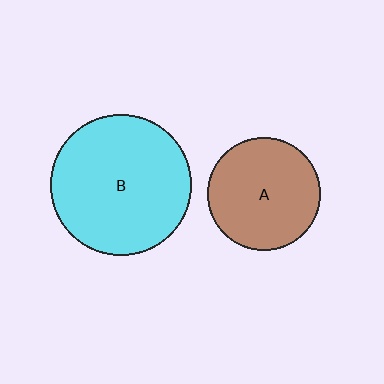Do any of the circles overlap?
No, none of the circles overlap.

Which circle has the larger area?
Circle B (cyan).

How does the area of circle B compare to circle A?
Approximately 1.6 times.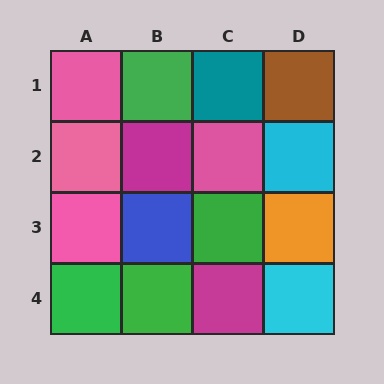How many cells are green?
4 cells are green.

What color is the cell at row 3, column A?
Pink.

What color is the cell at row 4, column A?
Green.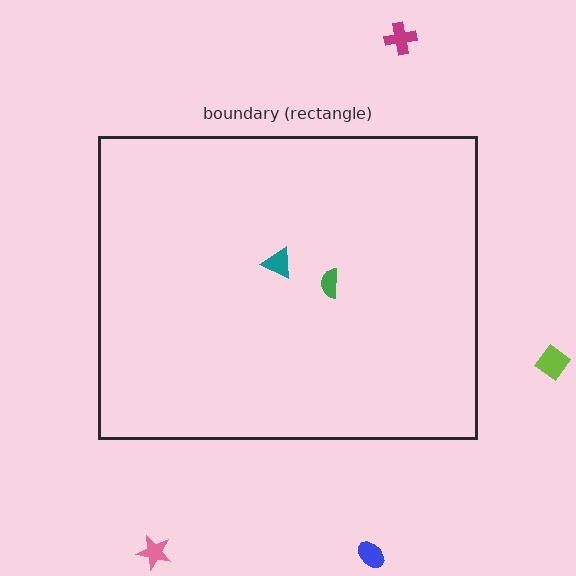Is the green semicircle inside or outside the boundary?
Inside.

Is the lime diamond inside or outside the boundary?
Outside.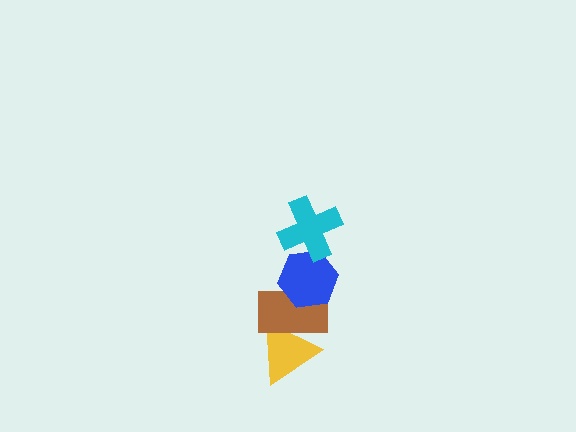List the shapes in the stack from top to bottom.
From top to bottom: the cyan cross, the blue hexagon, the brown rectangle, the yellow triangle.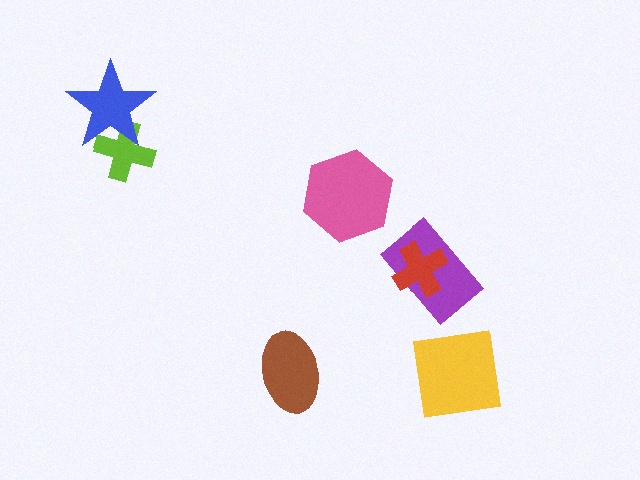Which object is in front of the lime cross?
The blue star is in front of the lime cross.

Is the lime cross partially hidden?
Yes, it is partially covered by another shape.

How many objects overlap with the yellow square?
0 objects overlap with the yellow square.